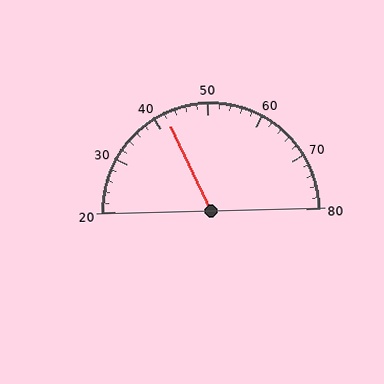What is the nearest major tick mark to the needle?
The nearest major tick mark is 40.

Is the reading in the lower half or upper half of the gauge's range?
The reading is in the lower half of the range (20 to 80).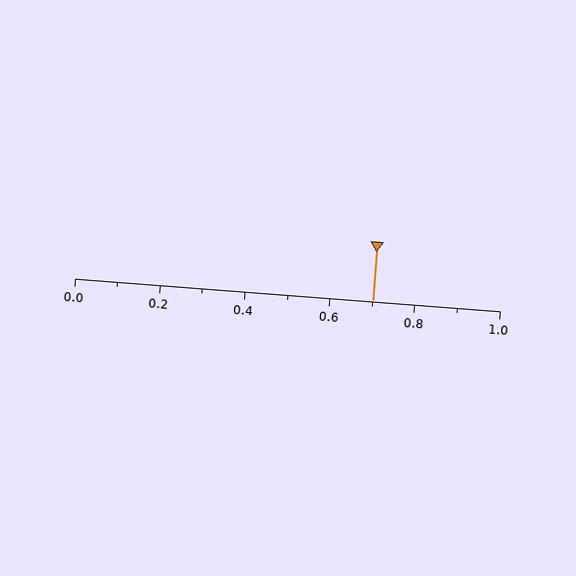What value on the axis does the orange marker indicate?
The marker indicates approximately 0.7.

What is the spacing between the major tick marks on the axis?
The major ticks are spaced 0.2 apart.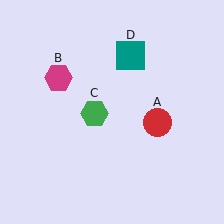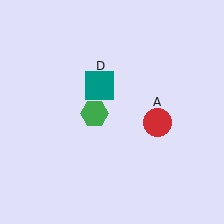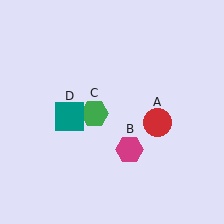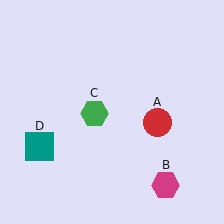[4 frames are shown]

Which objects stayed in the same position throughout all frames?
Red circle (object A) and green hexagon (object C) remained stationary.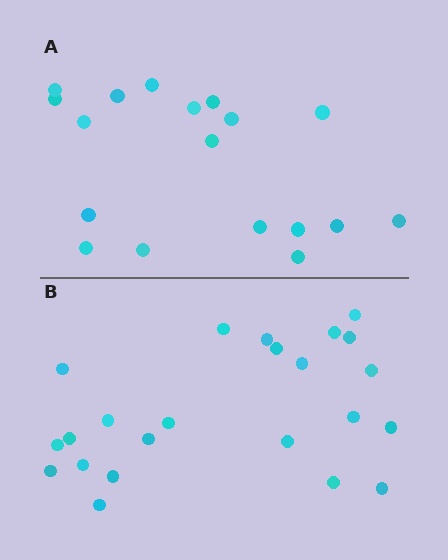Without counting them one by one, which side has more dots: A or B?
Region B (the bottom region) has more dots.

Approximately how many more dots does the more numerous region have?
Region B has about 5 more dots than region A.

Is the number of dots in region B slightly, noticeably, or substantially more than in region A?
Region B has noticeably more, but not dramatically so. The ratio is roughly 1.3 to 1.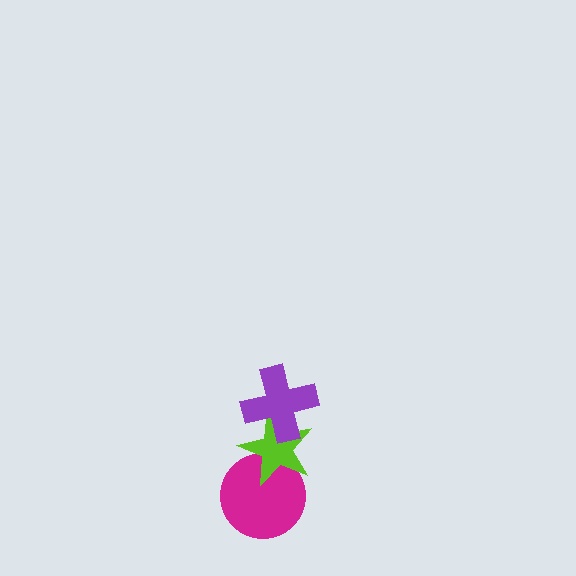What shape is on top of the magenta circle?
The lime star is on top of the magenta circle.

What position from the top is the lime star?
The lime star is 2nd from the top.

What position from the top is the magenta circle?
The magenta circle is 3rd from the top.